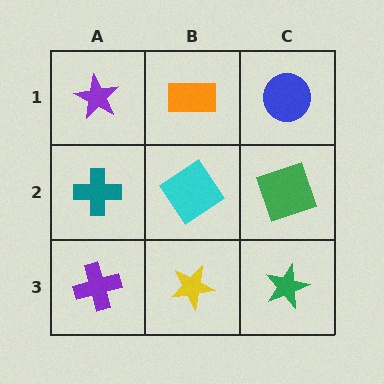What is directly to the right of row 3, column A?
A yellow star.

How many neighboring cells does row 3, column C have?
2.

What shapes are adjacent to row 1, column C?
A green square (row 2, column C), an orange rectangle (row 1, column B).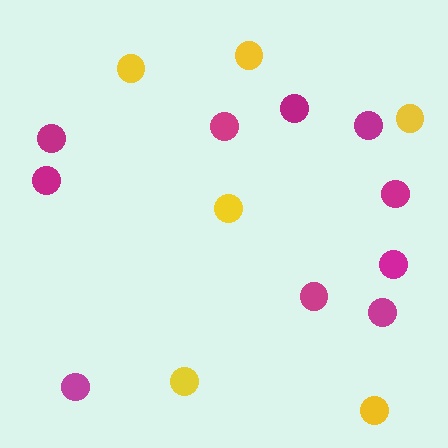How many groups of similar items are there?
There are 2 groups: one group of yellow circles (6) and one group of magenta circles (10).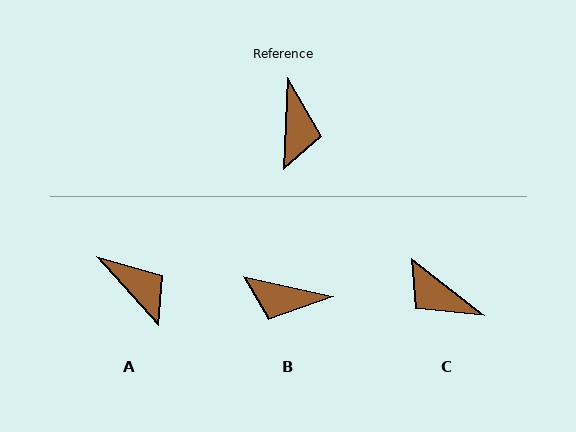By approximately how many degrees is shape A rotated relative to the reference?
Approximately 44 degrees counter-clockwise.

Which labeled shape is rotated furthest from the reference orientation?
C, about 126 degrees away.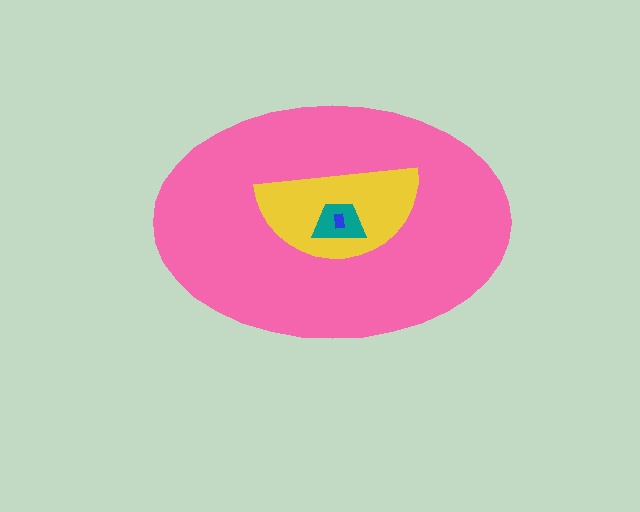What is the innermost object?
The blue rectangle.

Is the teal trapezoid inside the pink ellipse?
Yes.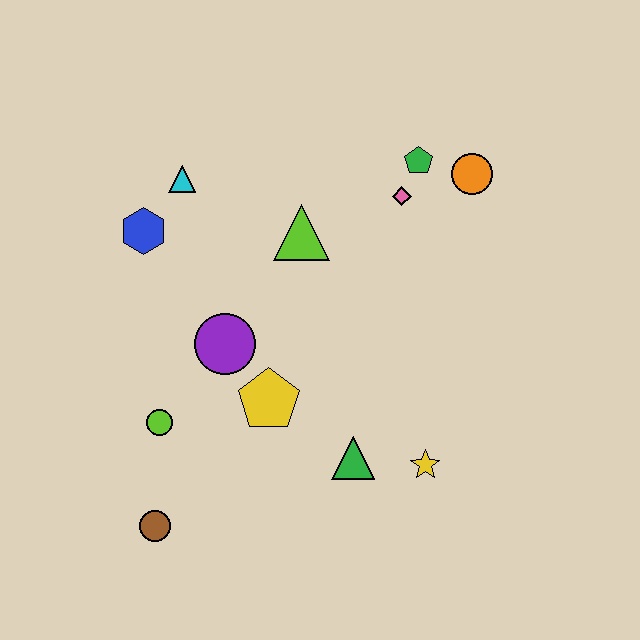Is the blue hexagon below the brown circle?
No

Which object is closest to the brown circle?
The lime circle is closest to the brown circle.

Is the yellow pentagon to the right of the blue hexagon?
Yes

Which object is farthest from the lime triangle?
The brown circle is farthest from the lime triangle.